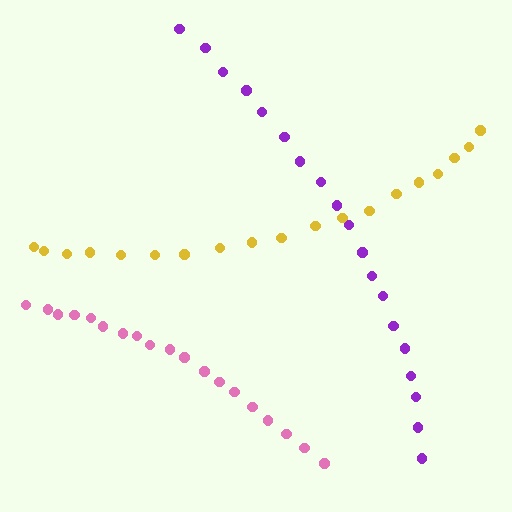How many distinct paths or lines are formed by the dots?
There are 3 distinct paths.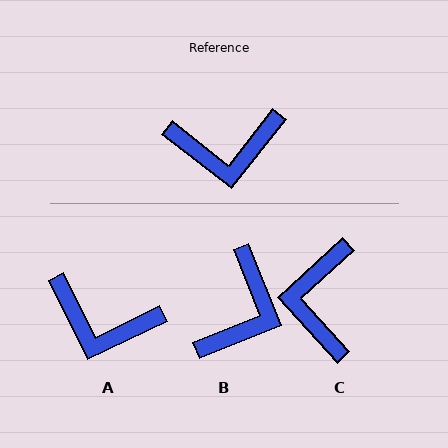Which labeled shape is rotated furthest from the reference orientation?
C, about 99 degrees away.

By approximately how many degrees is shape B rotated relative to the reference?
Approximately 60 degrees counter-clockwise.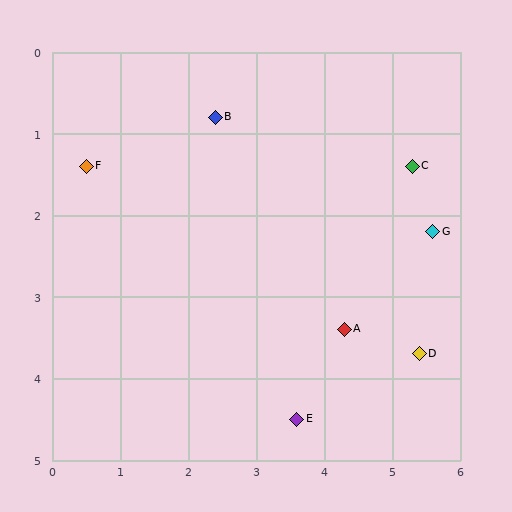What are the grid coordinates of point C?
Point C is at approximately (5.3, 1.4).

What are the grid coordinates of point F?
Point F is at approximately (0.5, 1.4).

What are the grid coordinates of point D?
Point D is at approximately (5.4, 3.7).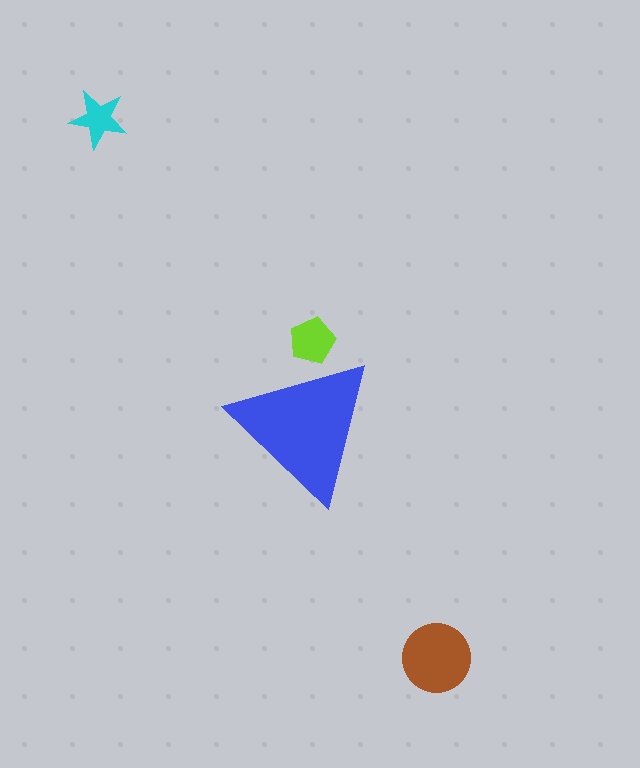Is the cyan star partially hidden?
No, the cyan star is fully visible.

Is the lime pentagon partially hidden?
Yes, the lime pentagon is partially hidden behind the blue triangle.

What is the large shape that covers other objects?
A blue triangle.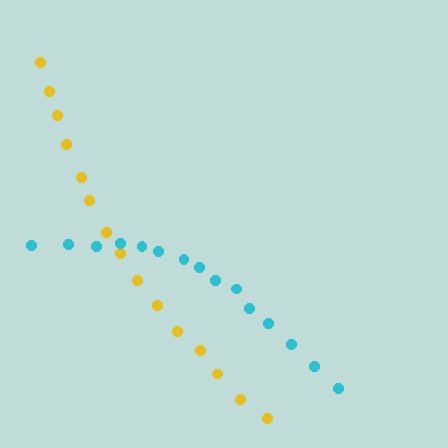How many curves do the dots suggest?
There are 2 distinct paths.